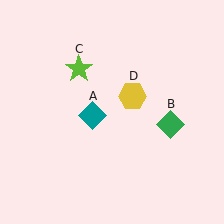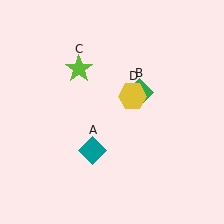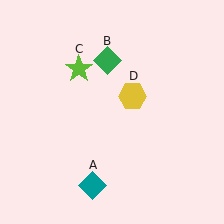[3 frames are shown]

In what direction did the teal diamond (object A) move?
The teal diamond (object A) moved down.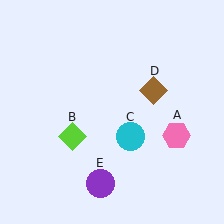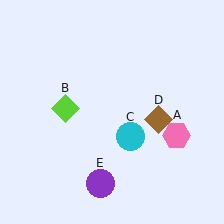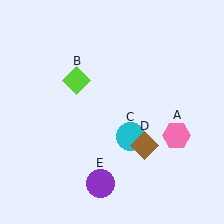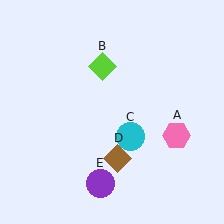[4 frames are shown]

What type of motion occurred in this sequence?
The lime diamond (object B), brown diamond (object D) rotated clockwise around the center of the scene.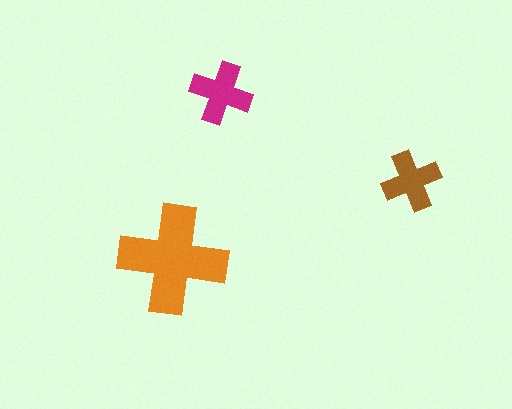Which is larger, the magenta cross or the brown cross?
The magenta one.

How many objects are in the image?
There are 3 objects in the image.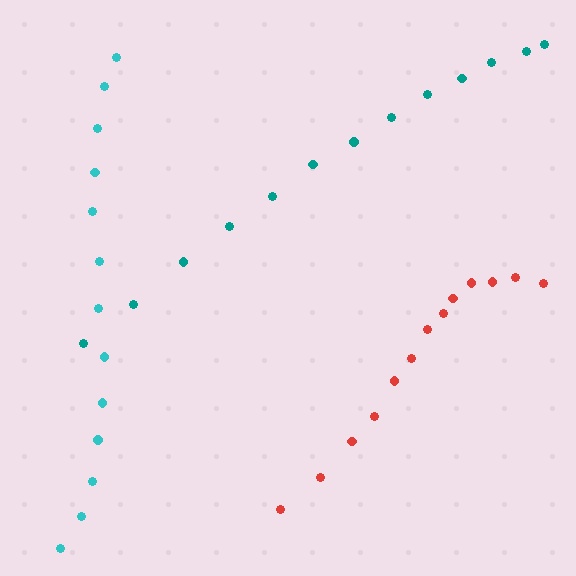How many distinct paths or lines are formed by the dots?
There are 3 distinct paths.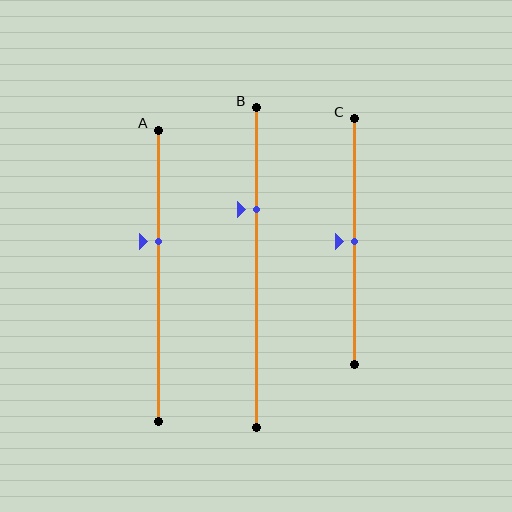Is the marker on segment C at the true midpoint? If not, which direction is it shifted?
Yes, the marker on segment C is at the true midpoint.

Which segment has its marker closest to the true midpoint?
Segment C has its marker closest to the true midpoint.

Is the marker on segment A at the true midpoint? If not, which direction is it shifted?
No, the marker on segment A is shifted upward by about 12% of the segment length.